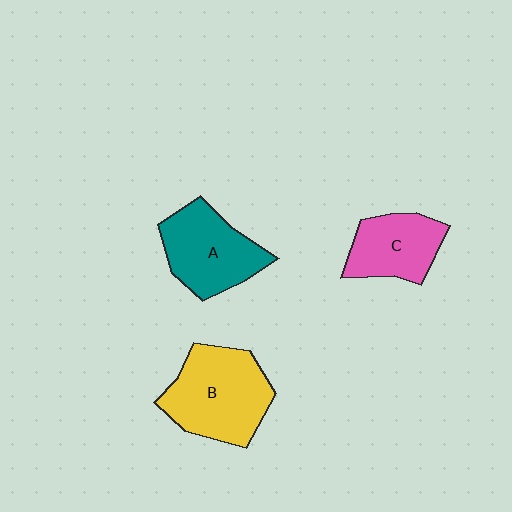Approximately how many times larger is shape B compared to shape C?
Approximately 1.5 times.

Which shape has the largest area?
Shape B (yellow).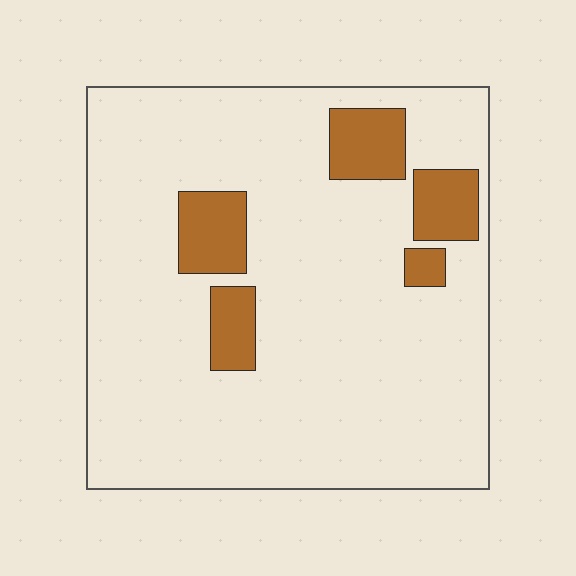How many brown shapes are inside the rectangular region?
5.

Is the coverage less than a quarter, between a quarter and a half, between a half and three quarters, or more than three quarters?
Less than a quarter.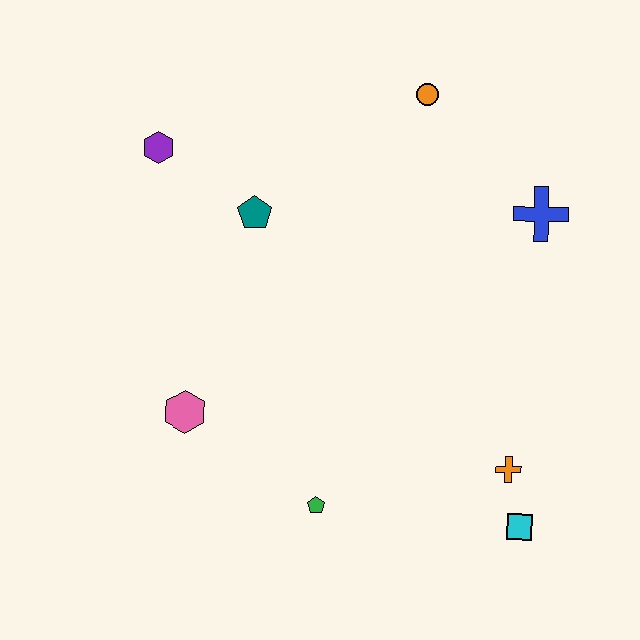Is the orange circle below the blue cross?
No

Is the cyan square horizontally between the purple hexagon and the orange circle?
No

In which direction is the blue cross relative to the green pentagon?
The blue cross is above the green pentagon.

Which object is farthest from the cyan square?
The purple hexagon is farthest from the cyan square.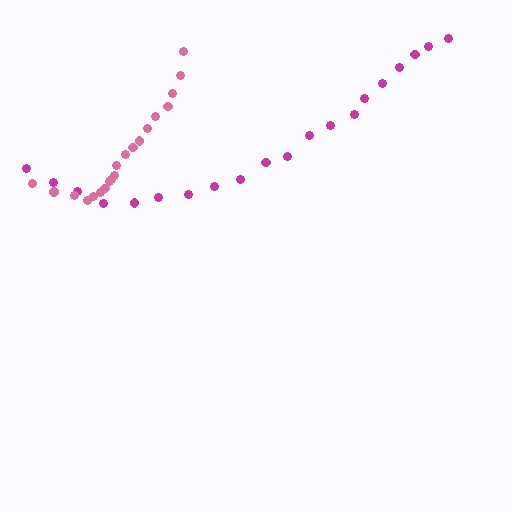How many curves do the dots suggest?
There are 2 distinct paths.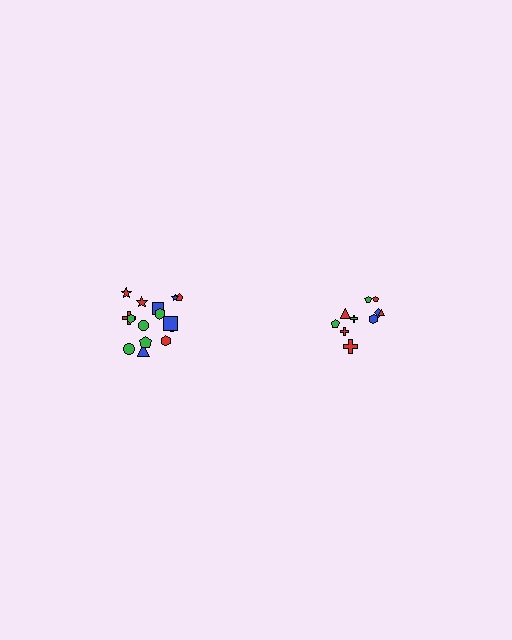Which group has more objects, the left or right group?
The left group.